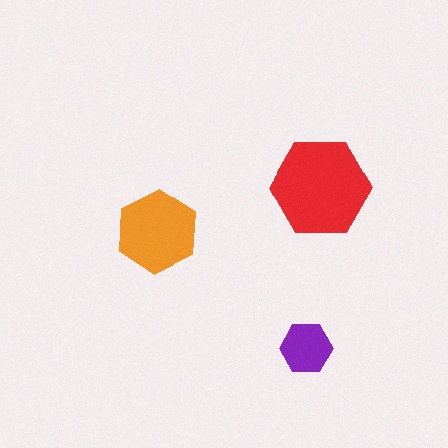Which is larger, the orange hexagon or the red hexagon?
The red one.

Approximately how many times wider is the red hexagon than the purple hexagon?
About 2 times wider.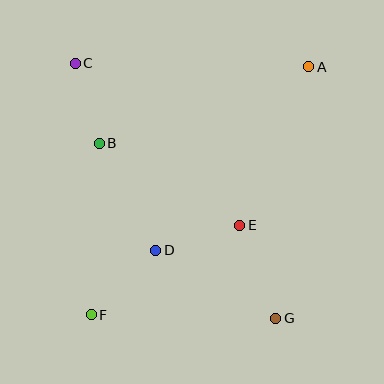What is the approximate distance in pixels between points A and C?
The distance between A and C is approximately 233 pixels.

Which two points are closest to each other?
Points B and C are closest to each other.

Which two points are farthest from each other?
Points A and F are farthest from each other.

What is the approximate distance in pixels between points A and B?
The distance between A and B is approximately 223 pixels.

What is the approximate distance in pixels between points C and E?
The distance between C and E is approximately 231 pixels.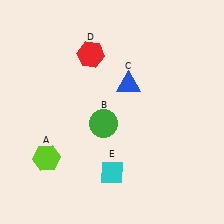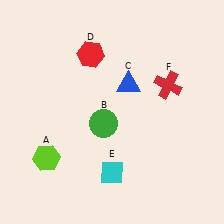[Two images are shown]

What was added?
A red cross (F) was added in Image 2.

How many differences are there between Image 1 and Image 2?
There is 1 difference between the two images.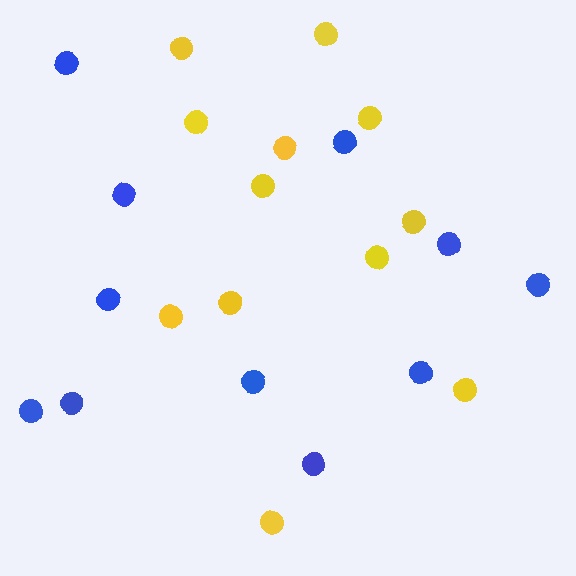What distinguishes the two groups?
There are 2 groups: one group of blue circles (11) and one group of yellow circles (12).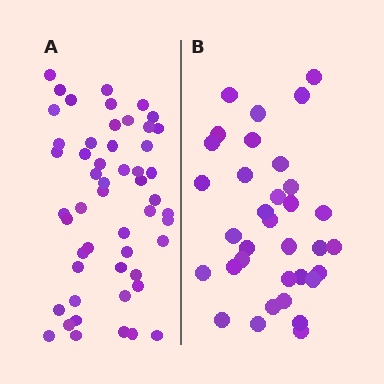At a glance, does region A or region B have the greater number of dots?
Region A (the left region) has more dots.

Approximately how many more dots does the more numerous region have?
Region A has approximately 20 more dots than region B.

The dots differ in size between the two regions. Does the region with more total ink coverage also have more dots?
No. Region B has more total ink coverage because its dots are larger, but region A actually contains more individual dots. Total area can be misleading — the number of items is what matters here.